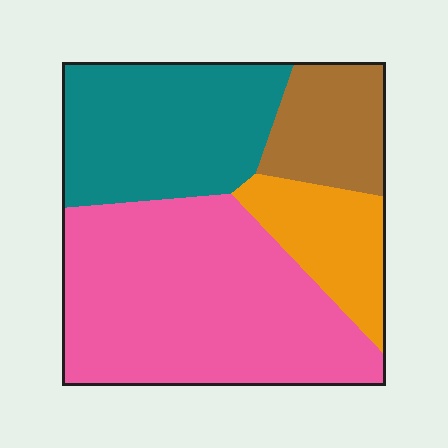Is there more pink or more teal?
Pink.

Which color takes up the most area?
Pink, at roughly 45%.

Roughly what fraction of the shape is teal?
Teal covers around 25% of the shape.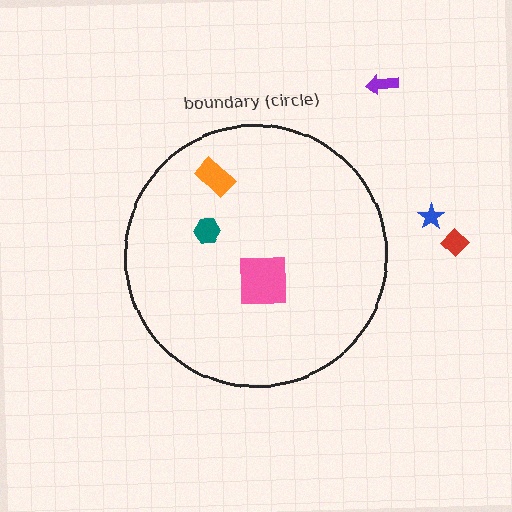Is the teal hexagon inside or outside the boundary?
Inside.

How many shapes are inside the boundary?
3 inside, 3 outside.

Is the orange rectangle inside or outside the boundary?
Inside.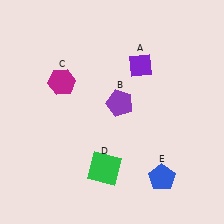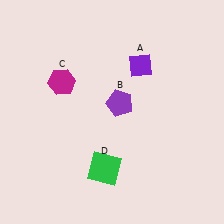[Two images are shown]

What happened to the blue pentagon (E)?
The blue pentagon (E) was removed in Image 2. It was in the bottom-right area of Image 1.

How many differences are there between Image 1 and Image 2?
There is 1 difference between the two images.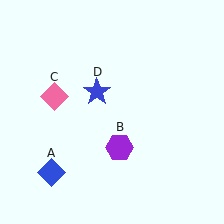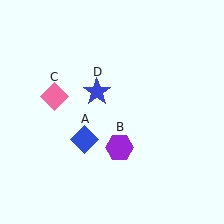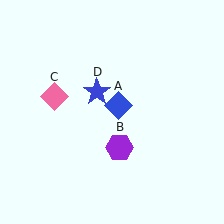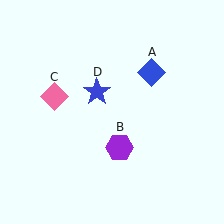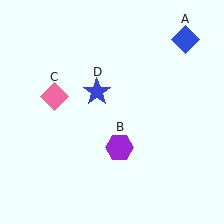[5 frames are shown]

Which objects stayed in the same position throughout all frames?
Purple hexagon (object B) and pink diamond (object C) and blue star (object D) remained stationary.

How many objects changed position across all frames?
1 object changed position: blue diamond (object A).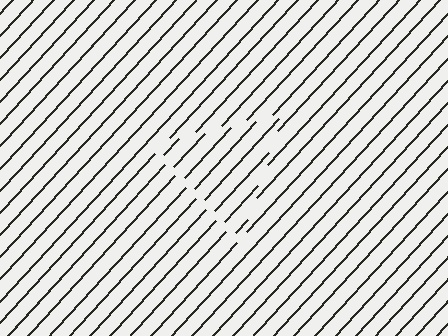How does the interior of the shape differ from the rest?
The interior of the shape contains the same grating, shifted by half a period — the contour is defined by the phase discontinuity where line-ends from the inner and outer gratings abut.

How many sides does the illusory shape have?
3 sides — the line-ends trace a triangle.